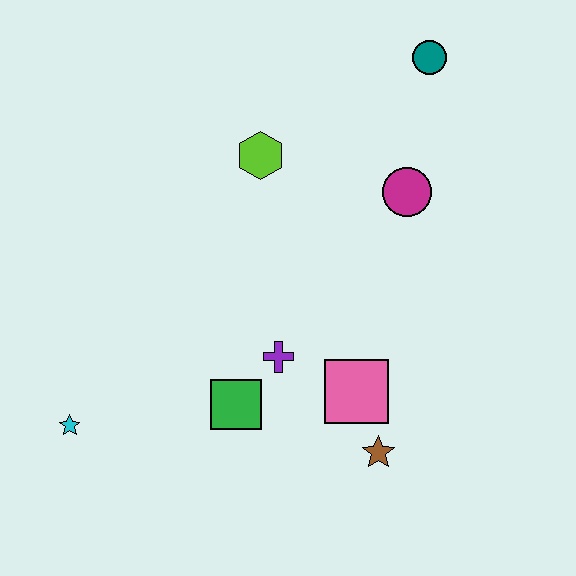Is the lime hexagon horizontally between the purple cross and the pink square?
No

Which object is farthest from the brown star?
The teal circle is farthest from the brown star.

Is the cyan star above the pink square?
No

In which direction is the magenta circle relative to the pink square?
The magenta circle is above the pink square.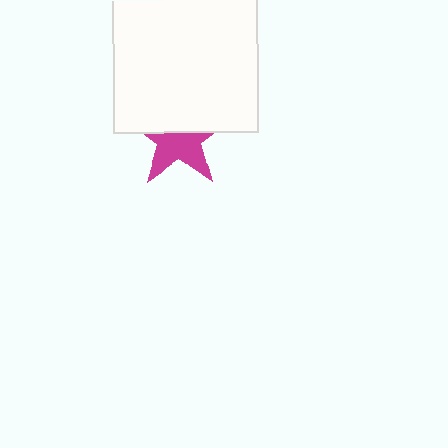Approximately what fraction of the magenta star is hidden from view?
Roughly 49% of the magenta star is hidden behind the white rectangle.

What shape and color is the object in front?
The object in front is a white rectangle.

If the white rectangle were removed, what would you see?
You would see the complete magenta star.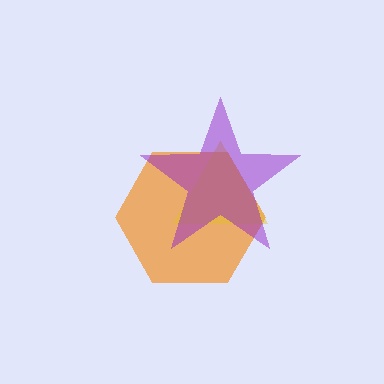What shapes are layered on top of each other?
The layered shapes are: an orange hexagon, a yellow triangle, a purple star.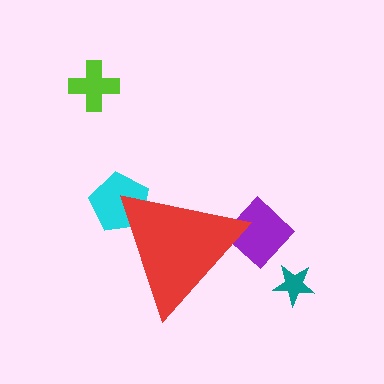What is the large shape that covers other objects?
A red triangle.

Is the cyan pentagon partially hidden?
Yes, the cyan pentagon is partially hidden behind the red triangle.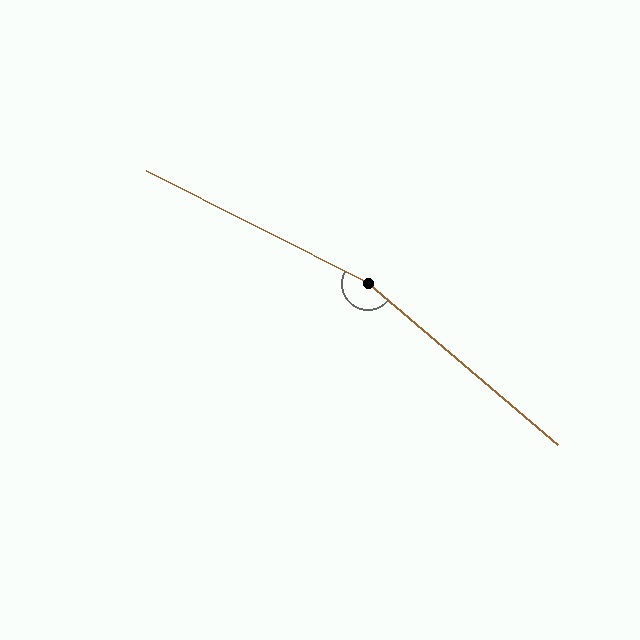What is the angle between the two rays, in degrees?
Approximately 167 degrees.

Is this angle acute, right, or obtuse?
It is obtuse.